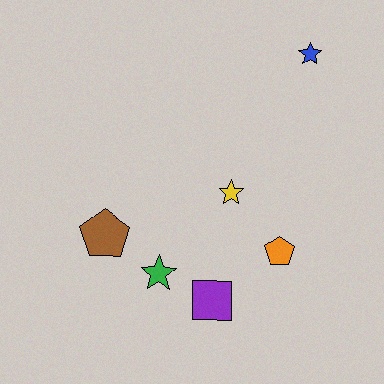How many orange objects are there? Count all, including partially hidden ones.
There is 1 orange object.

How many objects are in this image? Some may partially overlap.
There are 6 objects.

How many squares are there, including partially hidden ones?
There is 1 square.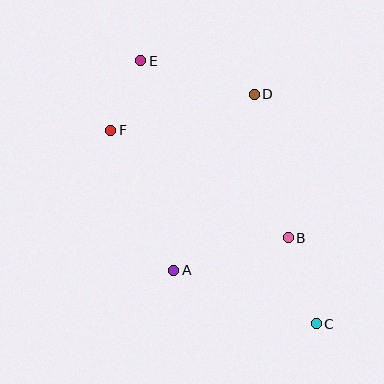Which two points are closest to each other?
Points E and F are closest to each other.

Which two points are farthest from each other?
Points C and E are farthest from each other.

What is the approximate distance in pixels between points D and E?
The distance between D and E is approximately 118 pixels.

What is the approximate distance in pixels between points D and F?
The distance between D and F is approximately 148 pixels.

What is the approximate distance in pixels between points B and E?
The distance between B and E is approximately 231 pixels.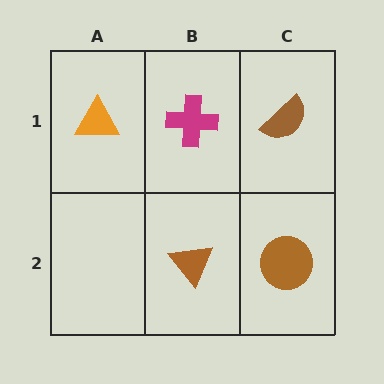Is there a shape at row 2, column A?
No, that cell is empty.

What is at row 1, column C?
A brown semicircle.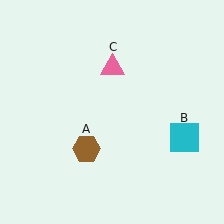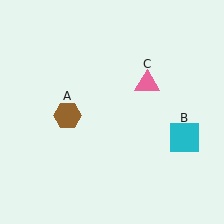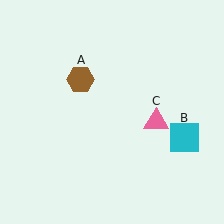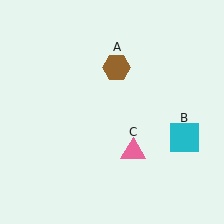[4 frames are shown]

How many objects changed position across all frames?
2 objects changed position: brown hexagon (object A), pink triangle (object C).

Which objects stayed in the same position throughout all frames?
Cyan square (object B) remained stationary.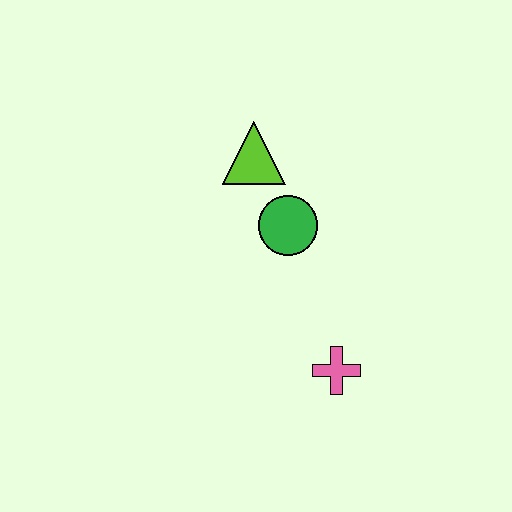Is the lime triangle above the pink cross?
Yes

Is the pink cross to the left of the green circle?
No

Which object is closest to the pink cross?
The green circle is closest to the pink cross.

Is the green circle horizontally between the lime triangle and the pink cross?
Yes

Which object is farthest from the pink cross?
The lime triangle is farthest from the pink cross.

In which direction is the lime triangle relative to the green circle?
The lime triangle is above the green circle.